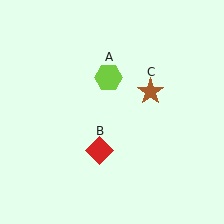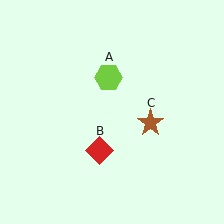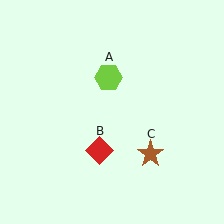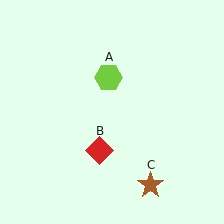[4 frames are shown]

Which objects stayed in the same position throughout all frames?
Lime hexagon (object A) and red diamond (object B) remained stationary.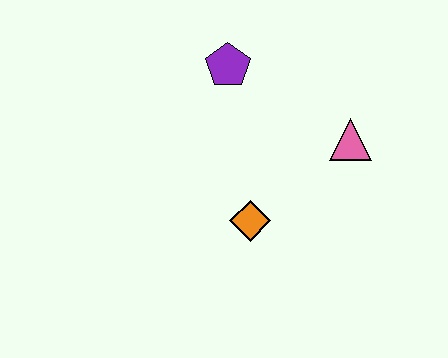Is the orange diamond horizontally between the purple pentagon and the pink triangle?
Yes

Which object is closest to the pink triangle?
The orange diamond is closest to the pink triangle.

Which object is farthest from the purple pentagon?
The orange diamond is farthest from the purple pentagon.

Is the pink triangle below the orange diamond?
No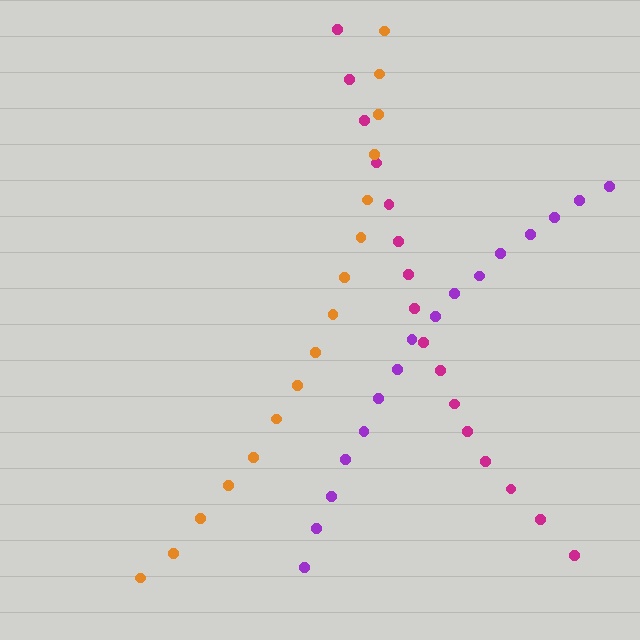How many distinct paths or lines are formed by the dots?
There are 3 distinct paths.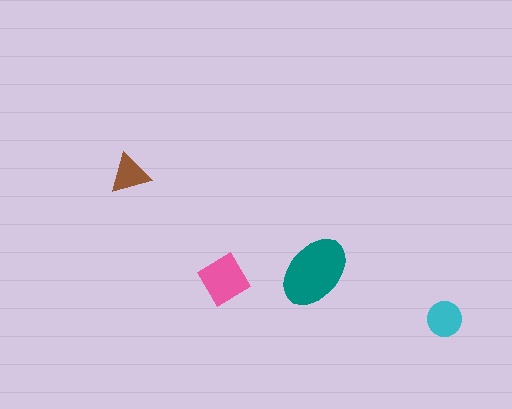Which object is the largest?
The teal ellipse.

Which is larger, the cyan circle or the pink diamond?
The pink diamond.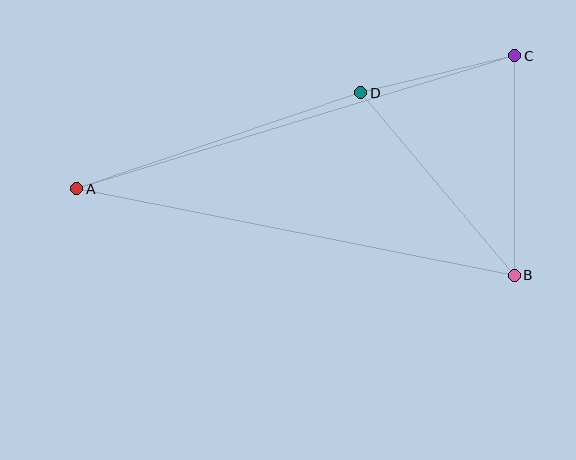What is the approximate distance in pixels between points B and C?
The distance between B and C is approximately 219 pixels.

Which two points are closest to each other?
Points C and D are closest to each other.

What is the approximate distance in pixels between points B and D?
The distance between B and D is approximately 238 pixels.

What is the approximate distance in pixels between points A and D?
The distance between A and D is approximately 300 pixels.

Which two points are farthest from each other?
Points A and C are farthest from each other.